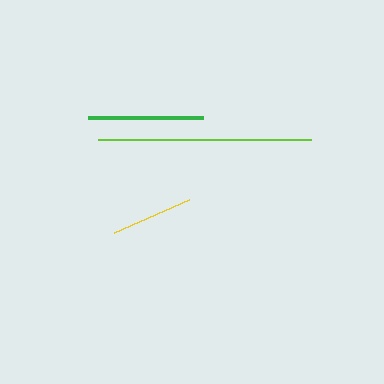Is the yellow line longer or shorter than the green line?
The green line is longer than the yellow line.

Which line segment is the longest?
The lime line is the longest at approximately 213 pixels.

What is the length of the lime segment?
The lime segment is approximately 213 pixels long.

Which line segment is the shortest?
The yellow line is the shortest at approximately 82 pixels.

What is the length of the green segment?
The green segment is approximately 116 pixels long.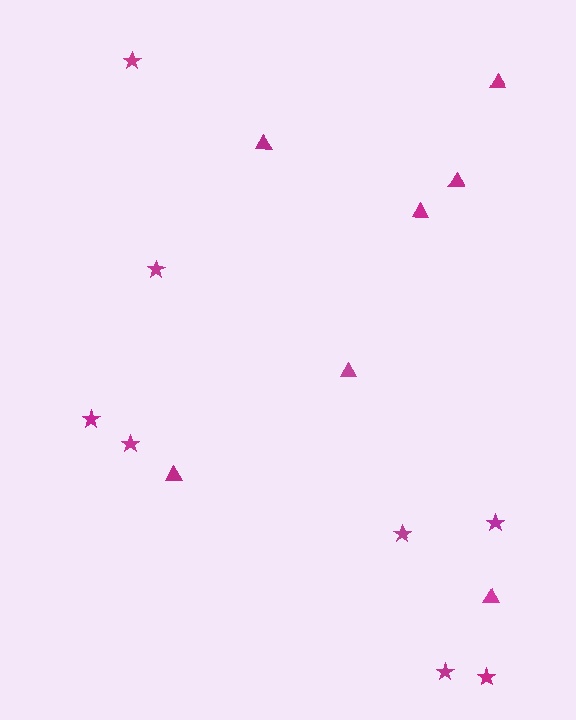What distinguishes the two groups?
There are 2 groups: one group of triangles (7) and one group of stars (8).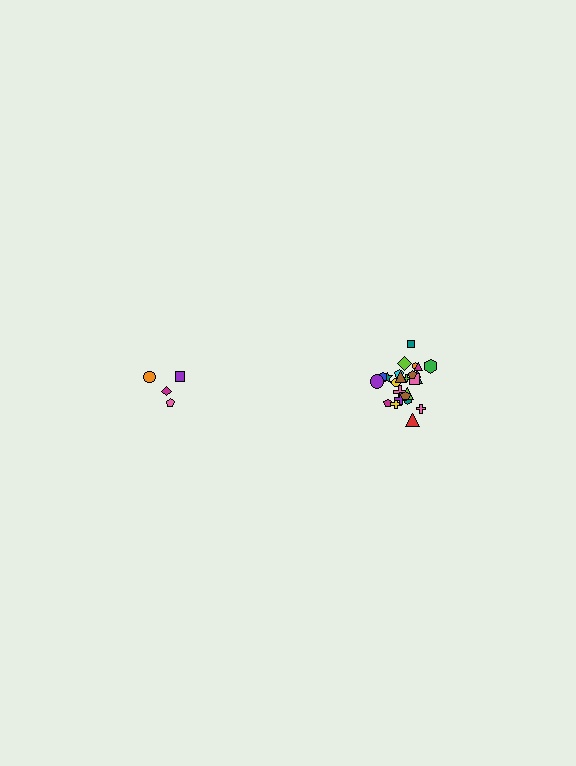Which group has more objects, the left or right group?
The right group.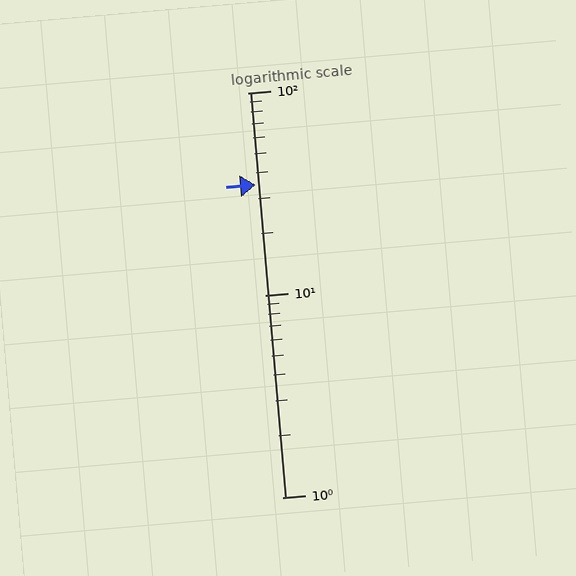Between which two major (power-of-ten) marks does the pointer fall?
The pointer is between 10 and 100.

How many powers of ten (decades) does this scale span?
The scale spans 2 decades, from 1 to 100.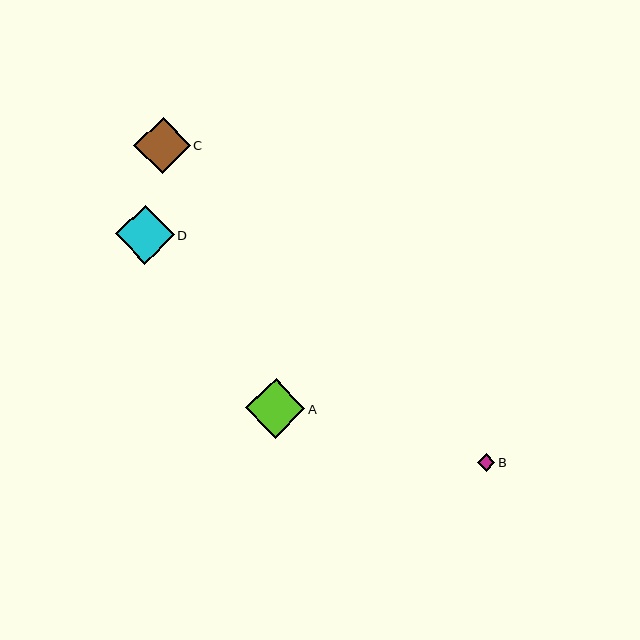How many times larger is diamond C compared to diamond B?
Diamond C is approximately 3.2 times the size of diamond B.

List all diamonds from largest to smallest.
From largest to smallest: A, D, C, B.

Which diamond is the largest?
Diamond A is the largest with a size of approximately 60 pixels.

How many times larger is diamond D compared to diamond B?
Diamond D is approximately 3.4 times the size of diamond B.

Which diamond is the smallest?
Diamond B is the smallest with a size of approximately 17 pixels.